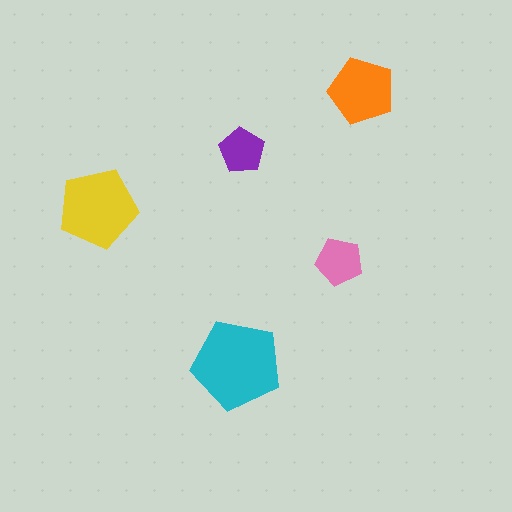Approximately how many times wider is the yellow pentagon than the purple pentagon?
About 1.5 times wider.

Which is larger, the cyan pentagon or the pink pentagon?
The cyan one.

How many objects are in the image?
There are 5 objects in the image.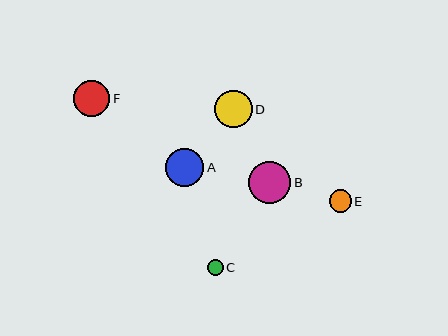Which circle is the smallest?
Circle C is the smallest with a size of approximately 15 pixels.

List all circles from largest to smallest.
From largest to smallest: B, A, D, F, E, C.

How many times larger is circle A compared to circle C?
Circle A is approximately 2.5 times the size of circle C.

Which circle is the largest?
Circle B is the largest with a size of approximately 43 pixels.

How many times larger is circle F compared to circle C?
Circle F is approximately 2.3 times the size of circle C.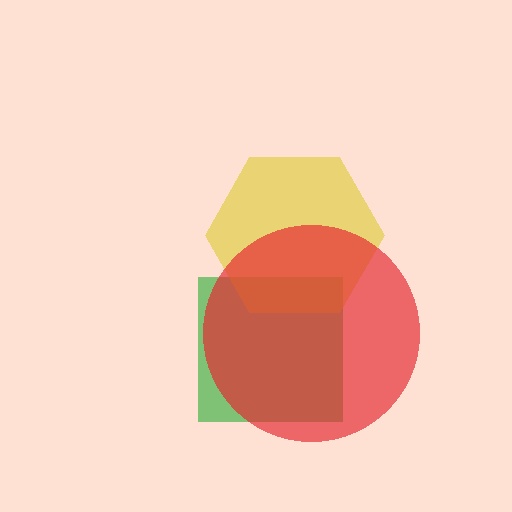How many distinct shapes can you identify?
There are 3 distinct shapes: a green square, a yellow hexagon, a red circle.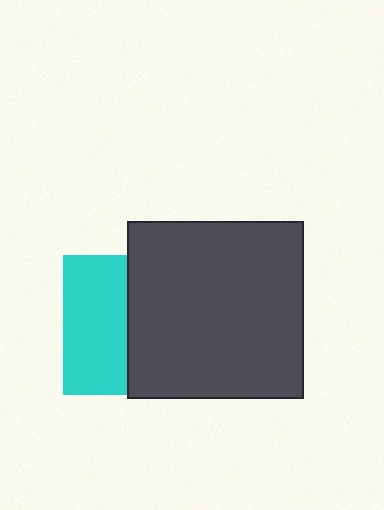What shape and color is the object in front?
The object in front is a dark gray square.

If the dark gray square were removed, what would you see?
You would see the complete cyan square.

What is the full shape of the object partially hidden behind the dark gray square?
The partially hidden object is a cyan square.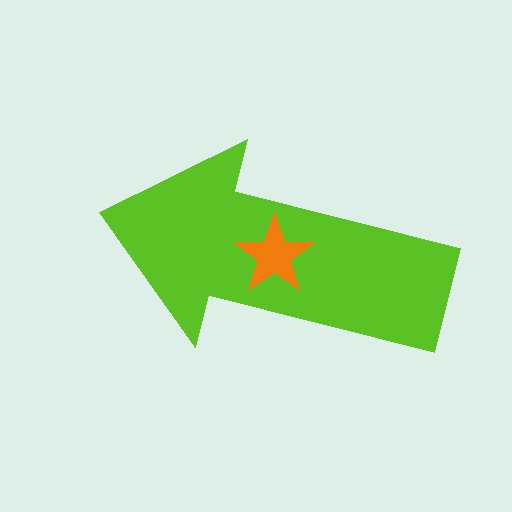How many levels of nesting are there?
2.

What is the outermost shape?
The lime arrow.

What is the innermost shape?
The orange star.